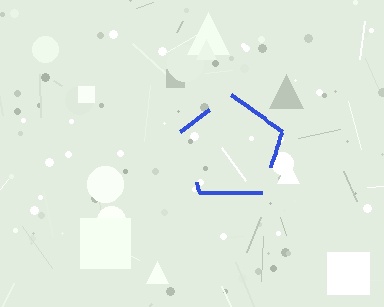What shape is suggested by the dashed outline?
The dashed outline suggests a pentagon.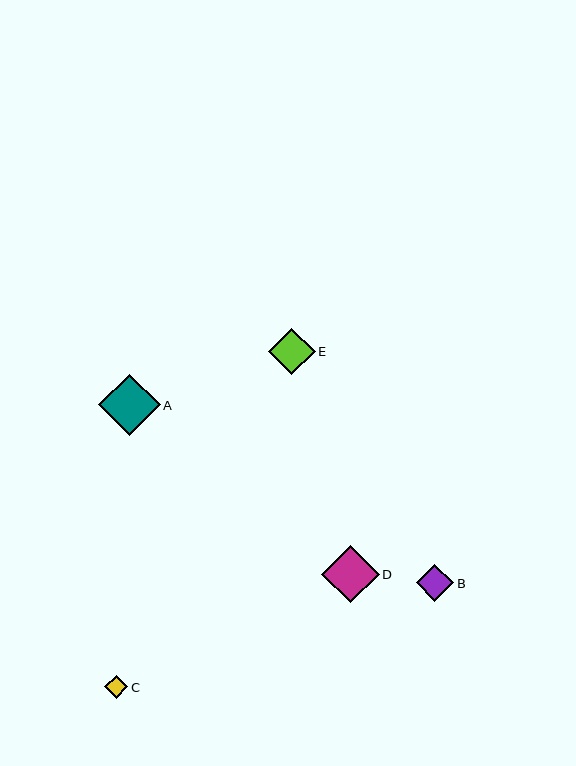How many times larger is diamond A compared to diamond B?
Diamond A is approximately 1.6 times the size of diamond B.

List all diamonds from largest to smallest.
From largest to smallest: A, D, E, B, C.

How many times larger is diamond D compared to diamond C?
Diamond D is approximately 2.5 times the size of diamond C.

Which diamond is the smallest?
Diamond C is the smallest with a size of approximately 23 pixels.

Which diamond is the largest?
Diamond A is the largest with a size of approximately 61 pixels.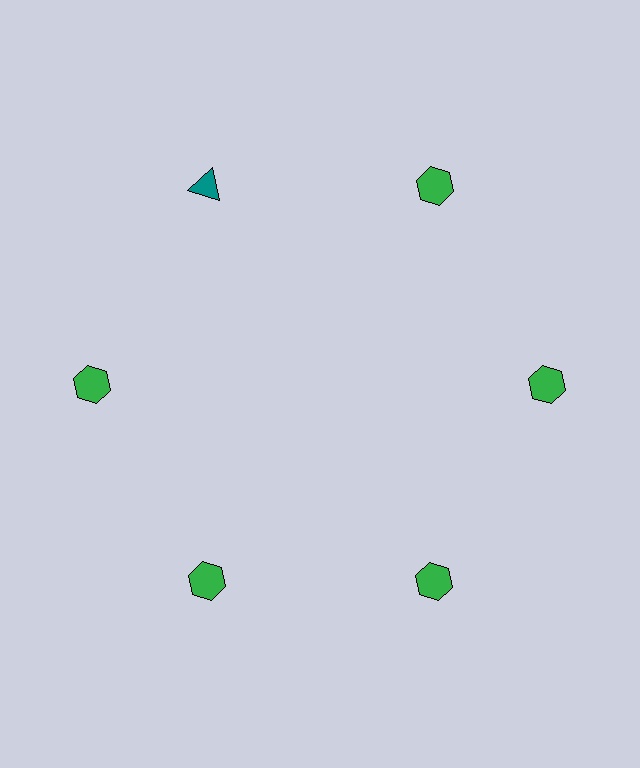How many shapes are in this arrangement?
There are 6 shapes arranged in a ring pattern.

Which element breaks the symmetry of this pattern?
The teal triangle at roughly the 11 o'clock position breaks the symmetry. All other shapes are green hexagons.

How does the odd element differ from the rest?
It differs in both color (teal instead of green) and shape (triangle instead of hexagon).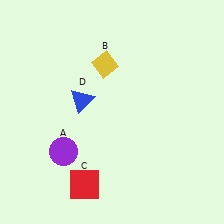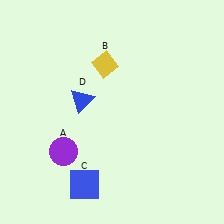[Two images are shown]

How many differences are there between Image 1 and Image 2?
There is 1 difference between the two images.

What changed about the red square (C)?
In Image 1, C is red. In Image 2, it changed to blue.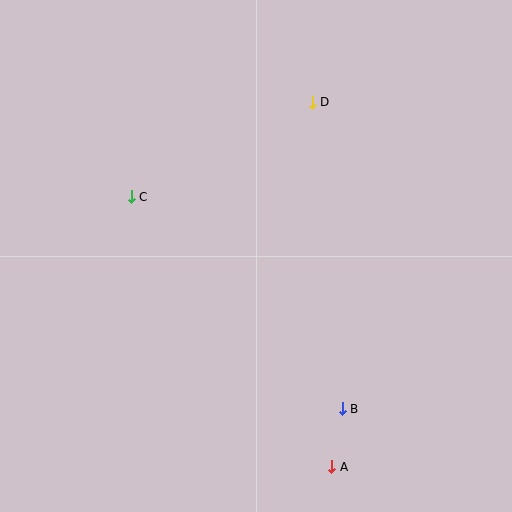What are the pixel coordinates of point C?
Point C is at (131, 197).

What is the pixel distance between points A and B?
The distance between A and B is 59 pixels.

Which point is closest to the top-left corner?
Point C is closest to the top-left corner.